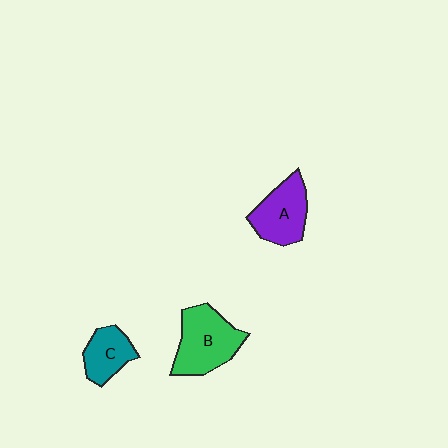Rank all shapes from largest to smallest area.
From largest to smallest: B (green), A (purple), C (teal).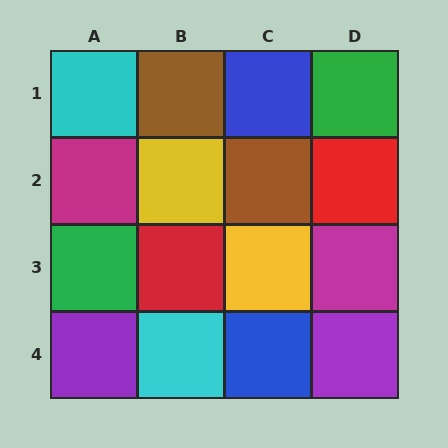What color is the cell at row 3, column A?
Green.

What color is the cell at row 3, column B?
Red.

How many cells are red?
2 cells are red.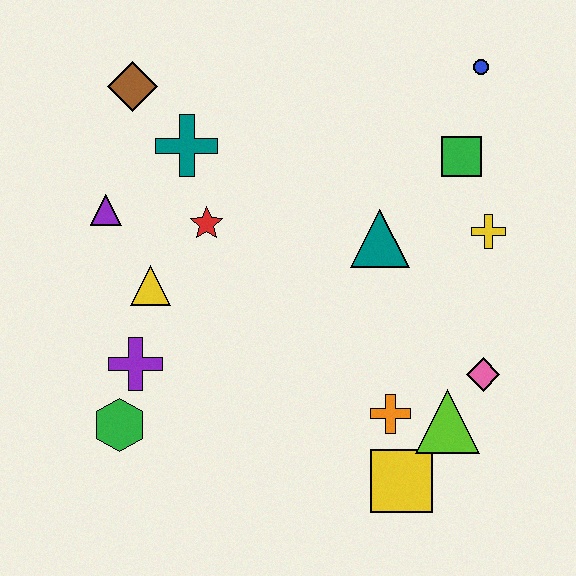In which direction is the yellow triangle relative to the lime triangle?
The yellow triangle is to the left of the lime triangle.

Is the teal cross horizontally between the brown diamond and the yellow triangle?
No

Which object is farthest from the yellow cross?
The green hexagon is farthest from the yellow cross.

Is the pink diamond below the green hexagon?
No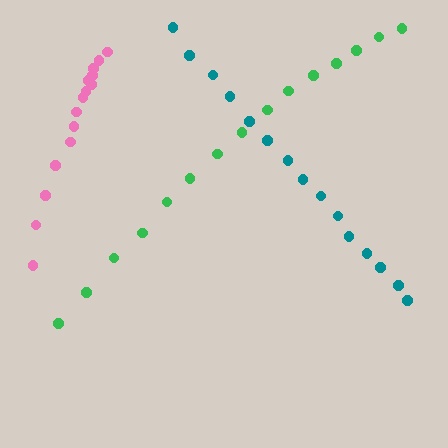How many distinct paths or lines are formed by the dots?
There are 3 distinct paths.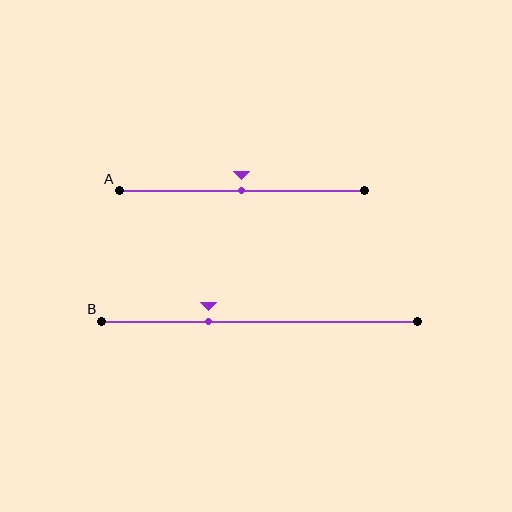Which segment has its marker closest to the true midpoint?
Segment A has its marker closest to the true midpoint.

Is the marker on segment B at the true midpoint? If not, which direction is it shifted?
No, the marker on segment B is shifted to the left by about 16% of the segment length.